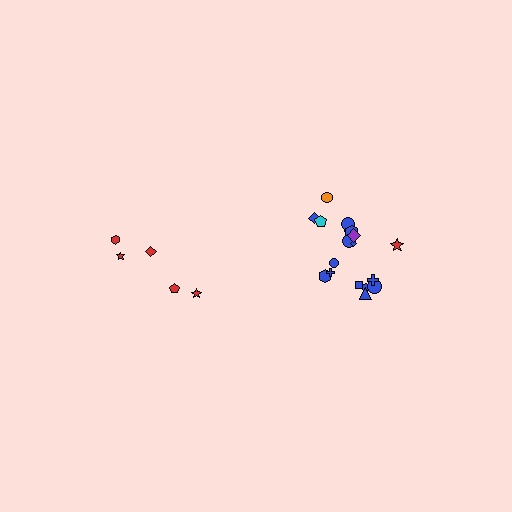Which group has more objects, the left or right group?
The right group.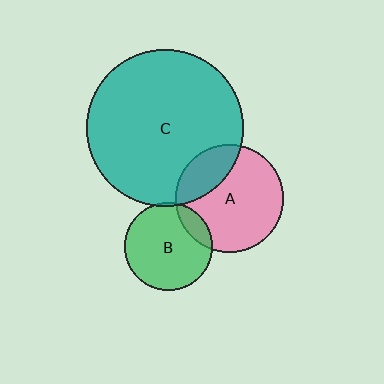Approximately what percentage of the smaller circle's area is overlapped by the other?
Approximately 5%.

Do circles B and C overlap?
Yes.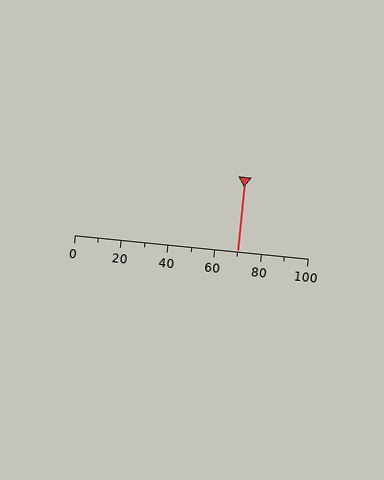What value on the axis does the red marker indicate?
The marker indicates approximately 70.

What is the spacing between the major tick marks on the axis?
The major ticks are spaced 20 apart.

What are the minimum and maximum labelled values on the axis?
The axis runs from 0 to 100.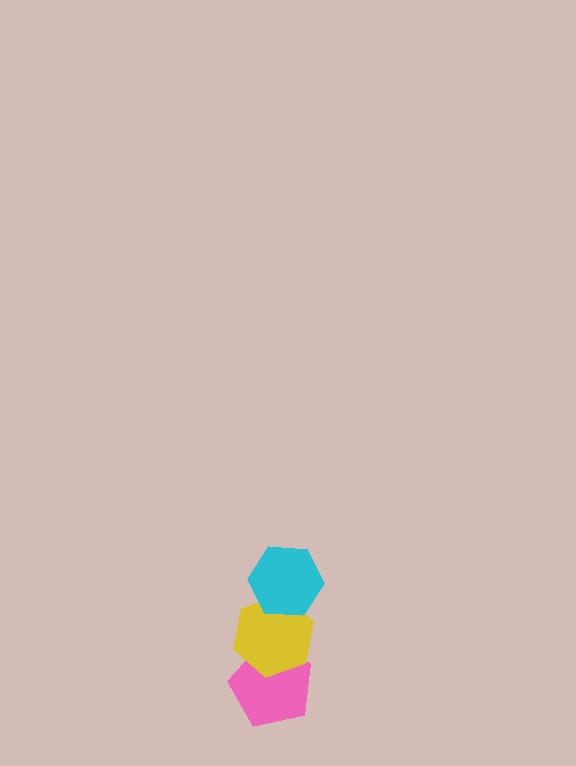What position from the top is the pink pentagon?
The pink pentagon is 3rd from the top.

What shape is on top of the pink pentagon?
The yellow hexagon is on top of the pink pentagon.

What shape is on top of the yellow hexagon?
The cyan hexagon is on top of the yellow hexagon.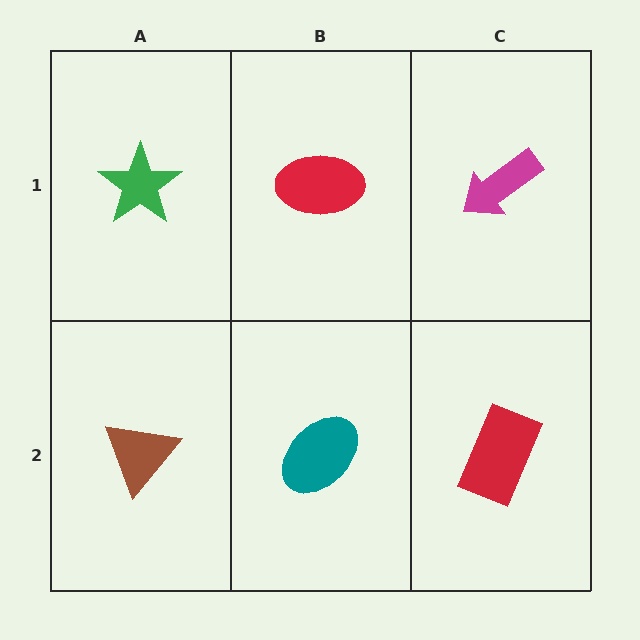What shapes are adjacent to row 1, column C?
A red rectangle (row 2, column C), a red ellipse (row 1, column B).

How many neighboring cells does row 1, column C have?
2.